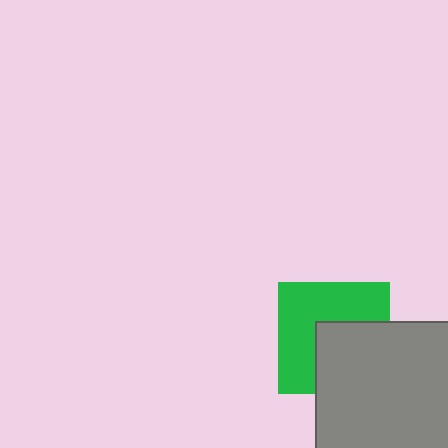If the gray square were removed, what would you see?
You would see the complete green square.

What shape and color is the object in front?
The object in front is a gray square.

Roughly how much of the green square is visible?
About half of it is visible (roughly 58%).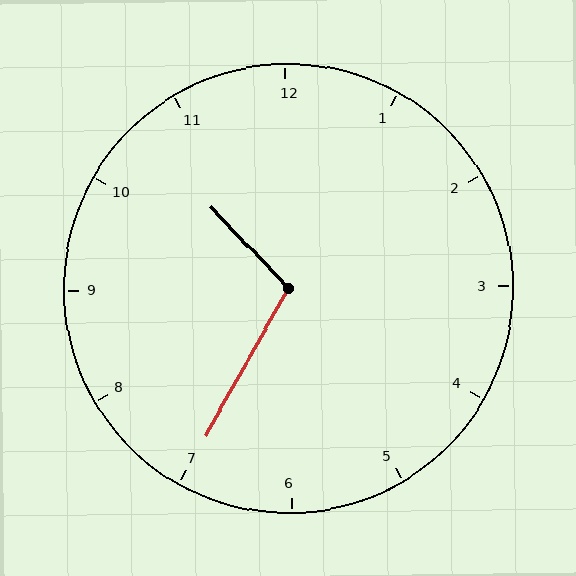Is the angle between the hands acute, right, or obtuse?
It is obtuse.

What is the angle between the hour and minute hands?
Approximately 108 degrees.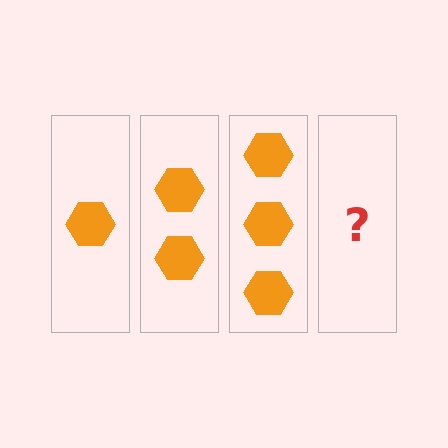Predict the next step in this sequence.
The next step is 4 hexagons.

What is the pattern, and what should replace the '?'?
The pattern is that each step adds one more hexagon. The '?' should be 4 hexagons.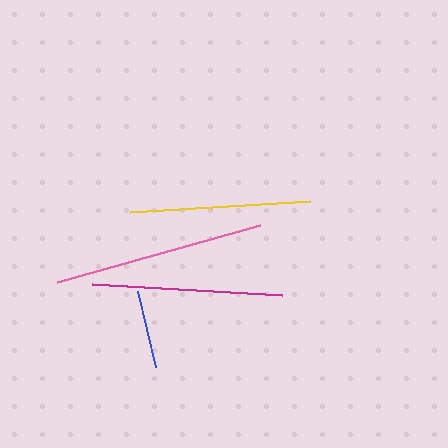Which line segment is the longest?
The pink line is the longest at approximately 211 pixels.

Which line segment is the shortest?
The blue line is the shortest at approximately 79 pixels.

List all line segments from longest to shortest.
From longest to shortest: pink, magenta, yellow, blue.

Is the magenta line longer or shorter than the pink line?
The pink line is longer than the magenta line.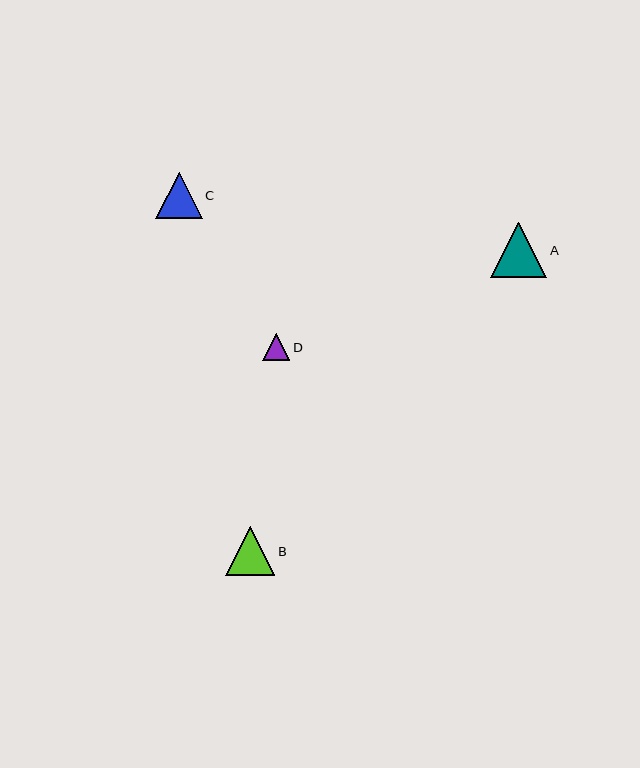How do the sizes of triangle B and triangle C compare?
Triangle B and triangle C are approximately the same size.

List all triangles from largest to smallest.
From largest to smallest: A, B, C, D.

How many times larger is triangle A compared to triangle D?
Triangle A is approximately 2.1 times the size of triangle D.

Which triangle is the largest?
Triangle A is the largest with a size of approximately 56 pixels.